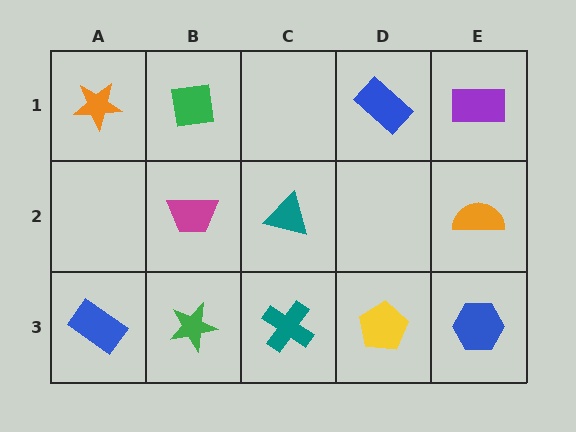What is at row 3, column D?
A yellow pentagon.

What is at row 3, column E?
A blue hexagon.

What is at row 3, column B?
A green star.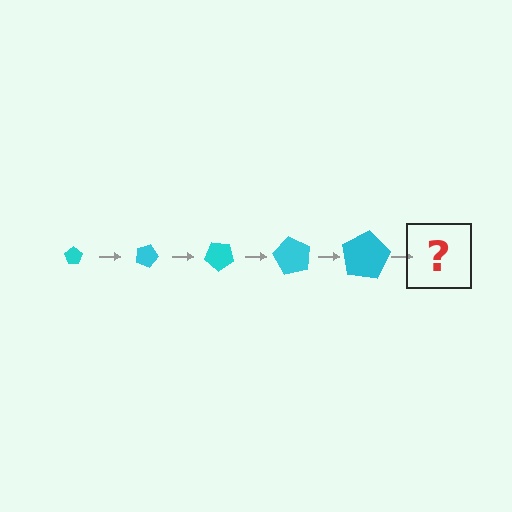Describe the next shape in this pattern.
It should be a pentagon, larger than the previous one and rotated 100 degrees from the start.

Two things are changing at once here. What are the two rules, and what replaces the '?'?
The two rules are that the pentagon grows larger each step and it rotates 20 degrees each step. The '?' should be a pentagon, larger than the previous one and rotated 100 degrees from the start.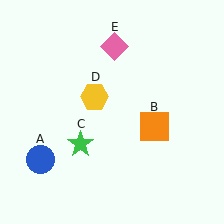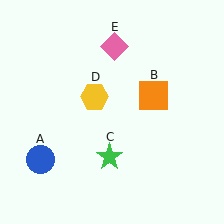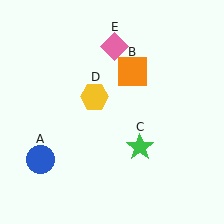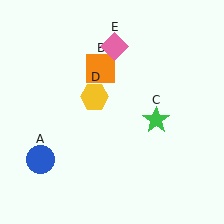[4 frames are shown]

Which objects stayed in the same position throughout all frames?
Blue circle (object A) and yellow hexagon (object D) and pink diamond (object E) remained stationary.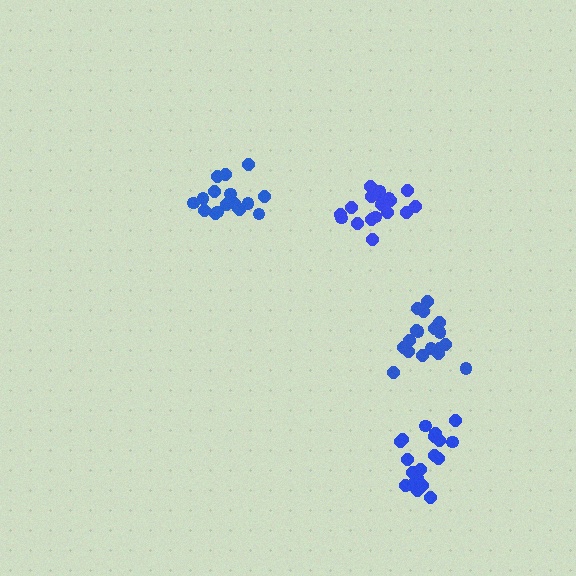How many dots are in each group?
Group 1: 18 dots, Group 2: 17 dots, Group 3: 18 dots, Group 4: 19 dots (72 total).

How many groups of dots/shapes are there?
There are 4 groups.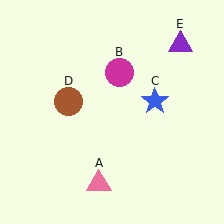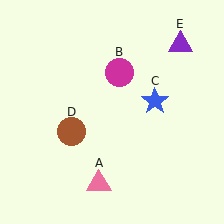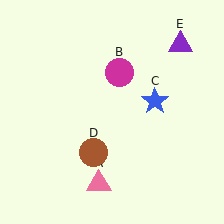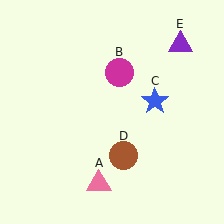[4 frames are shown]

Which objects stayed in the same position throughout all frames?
Pink triangle (object A) and magenta circle (object B) and blue star (object C) and purple triangle (object E) remained stationary.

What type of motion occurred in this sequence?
The brown circle (object D) rotated counterclockwise around the center of the scene.